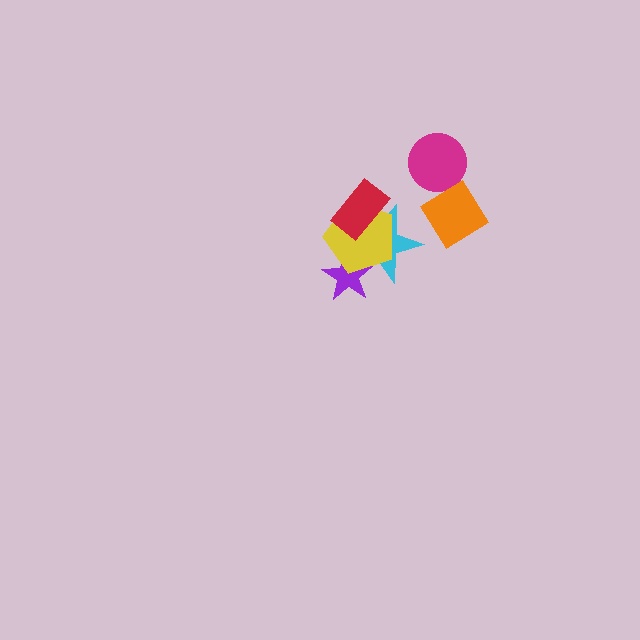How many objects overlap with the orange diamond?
1 object overlaps with the orange diamond.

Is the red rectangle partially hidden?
No, no other shape covers it.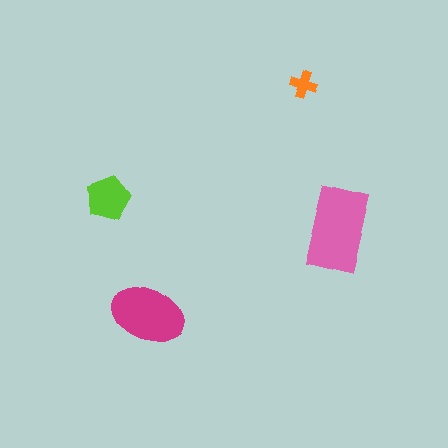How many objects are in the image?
There are 4 objects in the image.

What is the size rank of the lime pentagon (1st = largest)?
3rd.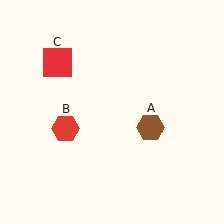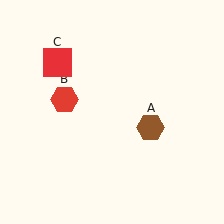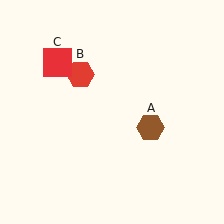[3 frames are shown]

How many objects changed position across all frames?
1 object changed position: red hexagon (object B).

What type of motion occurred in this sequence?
The red hexagon (object B) rotated clockwise around the center of the scene.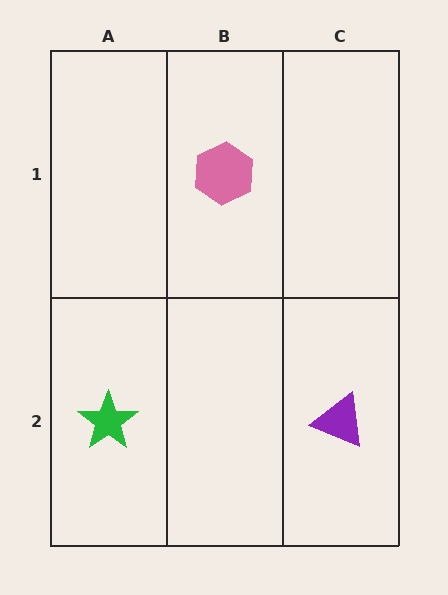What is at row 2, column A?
A green star.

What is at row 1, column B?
A pink hexagon.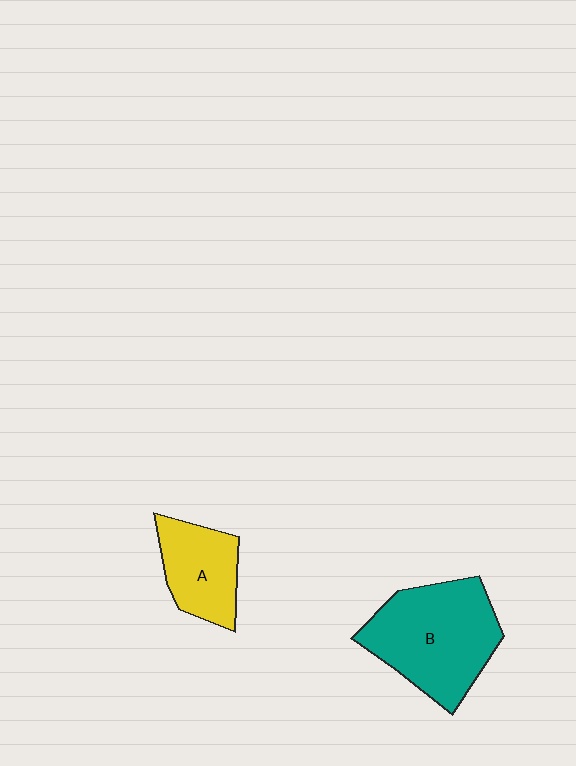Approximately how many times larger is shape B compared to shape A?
Approximately 1.8 times.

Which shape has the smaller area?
Shape A (yellow).